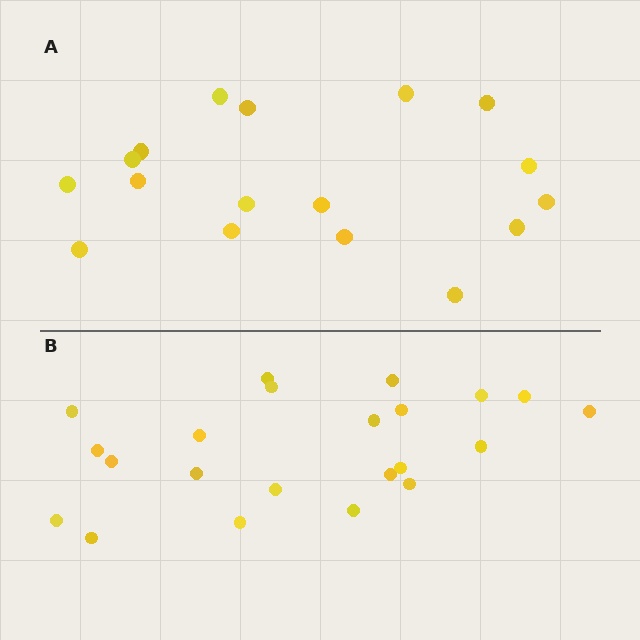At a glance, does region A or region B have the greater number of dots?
Region B (the bottom region) has more dots.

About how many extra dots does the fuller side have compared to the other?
Region B has about 5 more dots than region A.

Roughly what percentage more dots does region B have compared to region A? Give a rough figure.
About 30% more.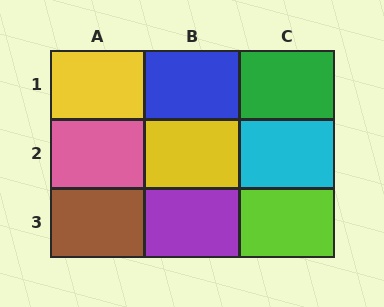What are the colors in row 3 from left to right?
Brown, purple, lime.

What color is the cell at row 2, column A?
Pink.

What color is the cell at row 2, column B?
Yellow.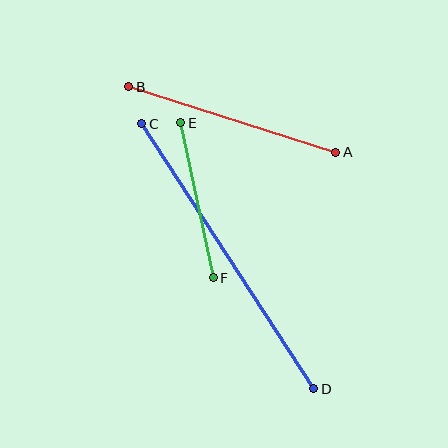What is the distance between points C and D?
The distance is approximately 316 pixels.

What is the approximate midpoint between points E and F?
The midpoint is at approximately (197, 200) pixels.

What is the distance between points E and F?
The distance is approximately 158 pixels.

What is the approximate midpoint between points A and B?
The midpoint is at approximately (232, 120) pixels.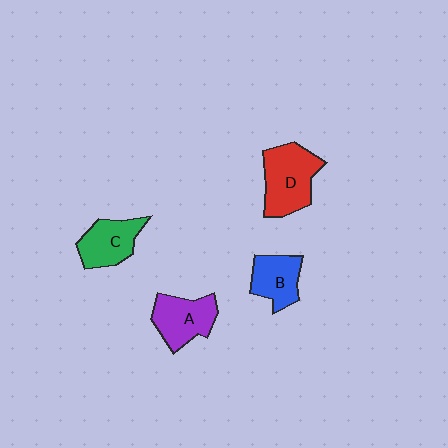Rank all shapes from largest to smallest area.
From largest to smallest: D (red), A (purple), C (green), B (blue).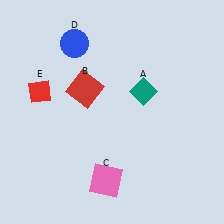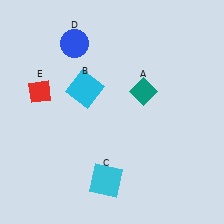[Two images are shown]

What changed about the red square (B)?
In Image 1, B is red. In Image 2, it changed to cyan.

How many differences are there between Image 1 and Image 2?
There are 2 differences between the two images.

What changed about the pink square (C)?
In Image 1, C is pink. In Image 2, it changed to cyan.